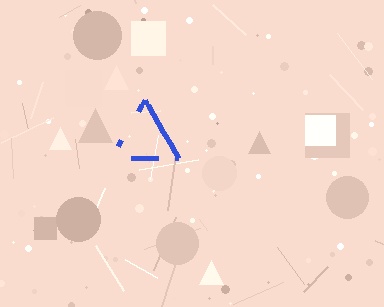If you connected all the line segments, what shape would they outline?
They would outline a triangle.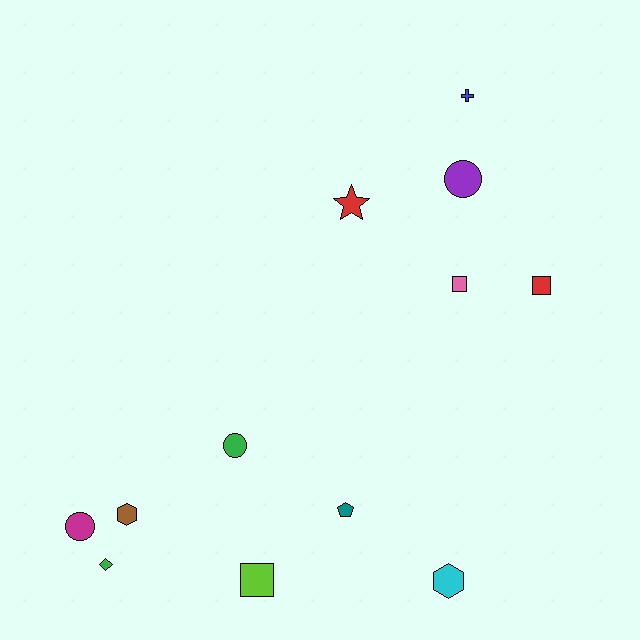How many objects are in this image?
There are 12 objects.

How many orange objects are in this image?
There are no orange objects.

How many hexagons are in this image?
There are 2 hexagons.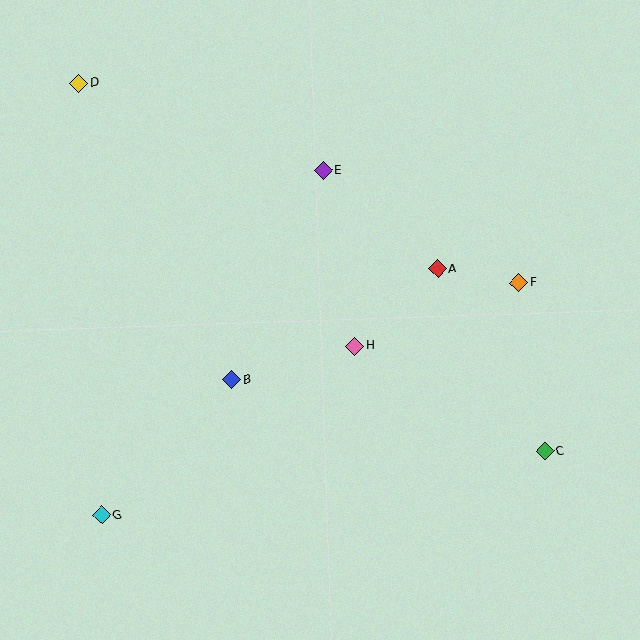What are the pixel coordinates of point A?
Point A is at (438, 269).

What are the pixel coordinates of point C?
Point C is at (545, 451).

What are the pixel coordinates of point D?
Point D is at (79, 83).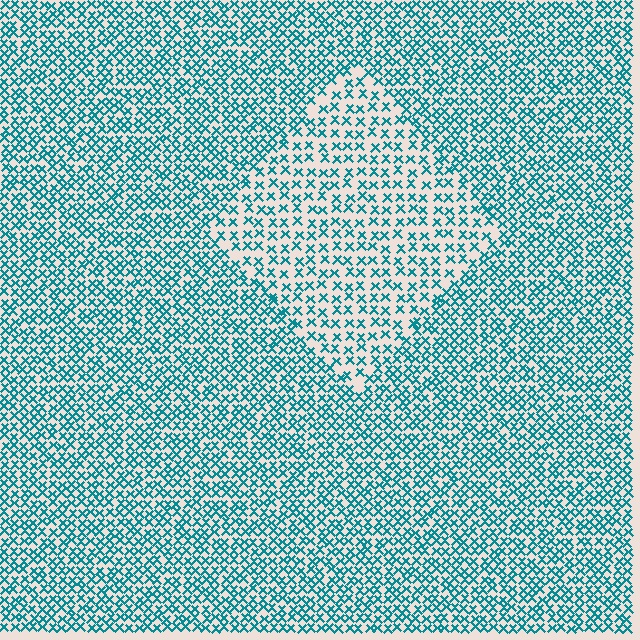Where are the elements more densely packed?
The elements are more densely packed outside the diamond boundary.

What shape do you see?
I see a diamond.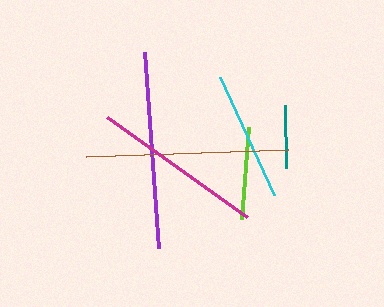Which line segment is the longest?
The brown line is the longest at approximately 202 pixels.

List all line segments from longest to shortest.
From longest to shortest: brown, purple, magenta, cyan, lime, teal.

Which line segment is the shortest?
The teal line is the shortest at approximately 63 pixels.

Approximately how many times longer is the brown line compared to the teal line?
The brown line is approximately 3.2 times the length of the teal line.